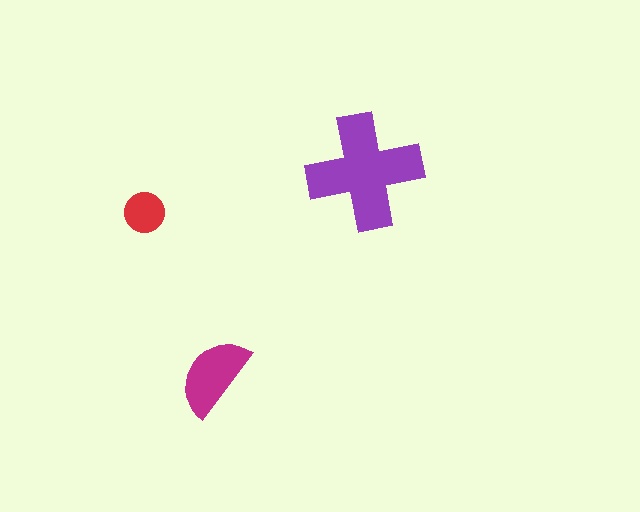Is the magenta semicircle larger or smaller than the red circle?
Larger.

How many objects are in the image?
There are 3 objects in the image.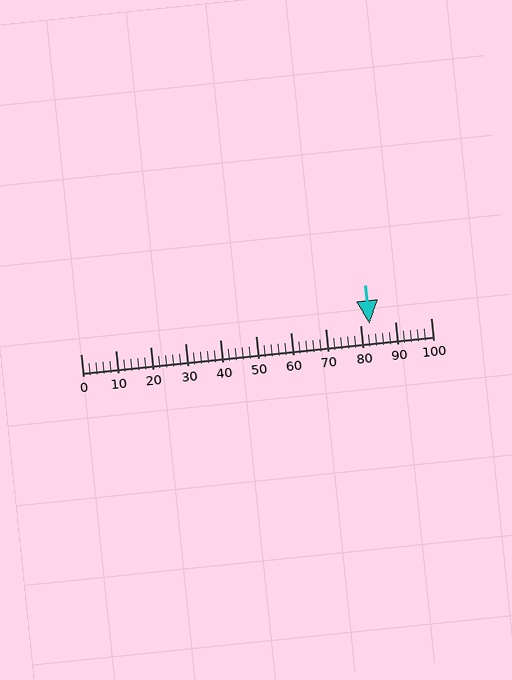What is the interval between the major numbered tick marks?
The major tick marks are spaced 10 units apart.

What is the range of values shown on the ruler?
The ruler shows values from 0 to 100.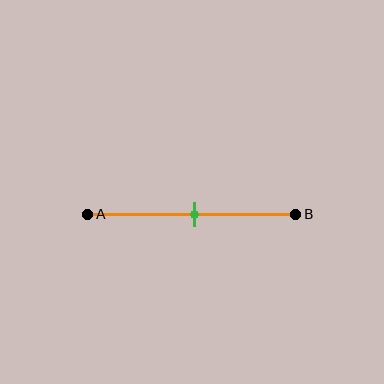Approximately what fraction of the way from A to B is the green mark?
The green mark is approximately 50% of the way from A to B.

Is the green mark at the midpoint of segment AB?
Yes, the mark is approximately at the midpoint.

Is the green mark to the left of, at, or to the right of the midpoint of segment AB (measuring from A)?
The green mark is approximately at the midpoint of segment AB.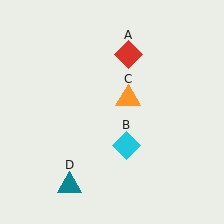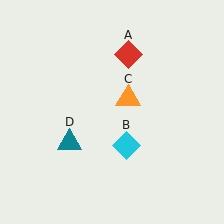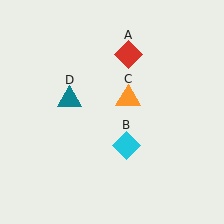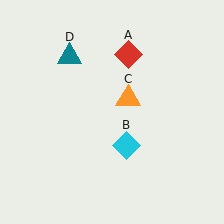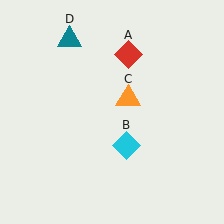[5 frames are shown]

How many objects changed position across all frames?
1 object changed position: teal triangle (object D).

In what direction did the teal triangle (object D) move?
The teal triangle (object D) moved up.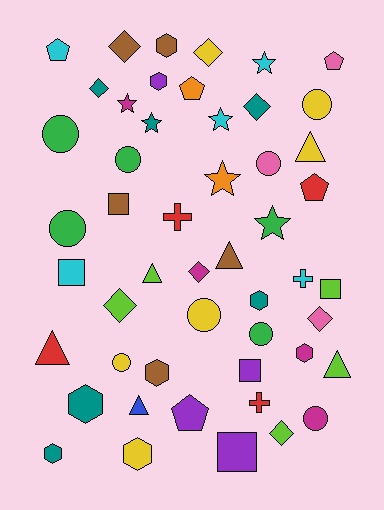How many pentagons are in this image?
There are 5 pentagons.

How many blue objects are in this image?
There is 1 blue object.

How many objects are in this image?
There are 50 objects.